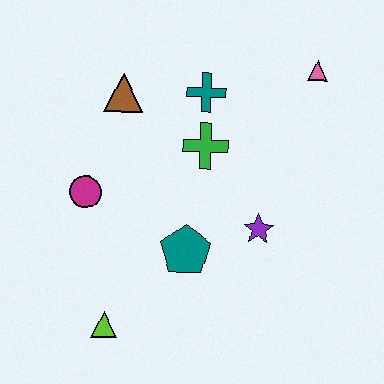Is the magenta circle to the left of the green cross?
Yes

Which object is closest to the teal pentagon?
The purple star is closest to the teal pentagon.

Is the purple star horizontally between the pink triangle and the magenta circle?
Yes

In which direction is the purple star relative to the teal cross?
The purple star is below the teal cross.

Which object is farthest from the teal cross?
The lime triangle is farthest from the teal cross.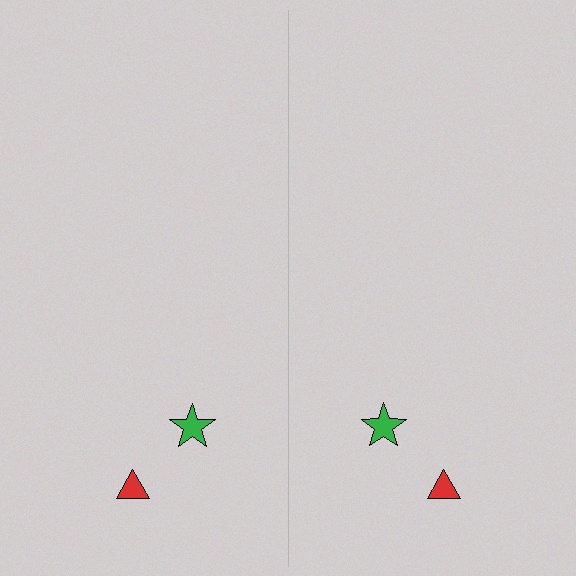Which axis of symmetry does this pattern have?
The pattern has a vertical axis of symmetry running through the center of the image.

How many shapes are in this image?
There are 4 shapes in this image.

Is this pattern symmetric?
Yes, this pattern has bilateral (reflection) symmetry.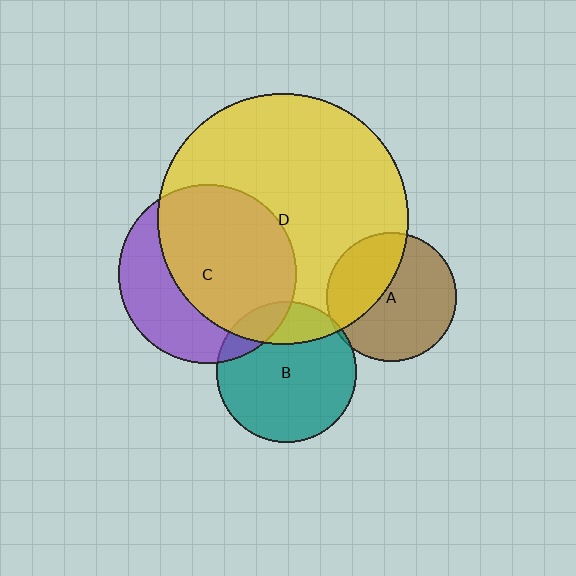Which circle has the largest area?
Circle D (yellow).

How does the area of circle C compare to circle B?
Approximately 1.6 times.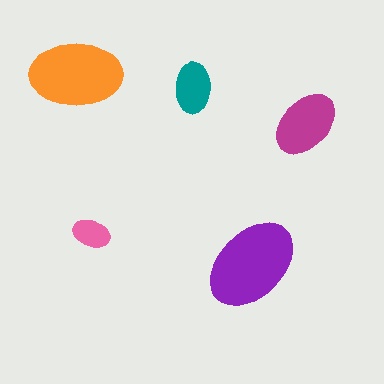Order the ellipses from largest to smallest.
the purple one, the orange one, the magenta one, the teal one, the pink one.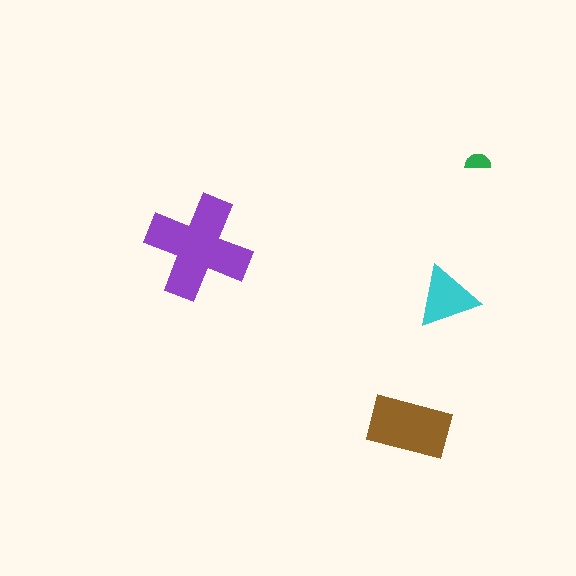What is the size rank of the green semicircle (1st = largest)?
4th.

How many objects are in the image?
There are 4 objects in the image.